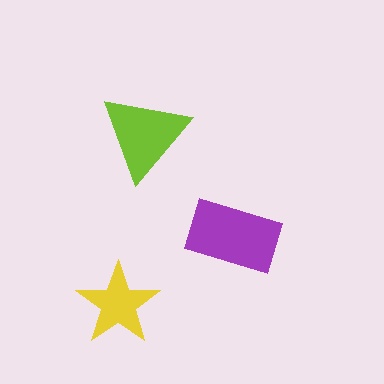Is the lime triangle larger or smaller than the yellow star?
Larger.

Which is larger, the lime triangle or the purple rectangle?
The purple rectangle.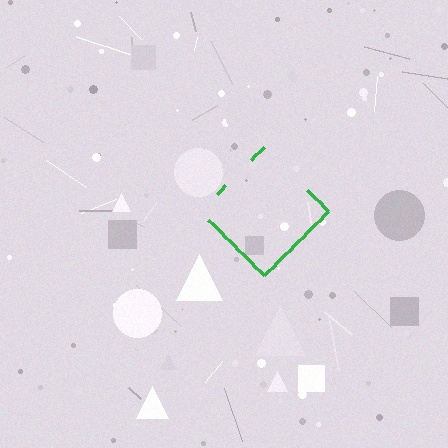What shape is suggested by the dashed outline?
The dashed outline suggests a diamond.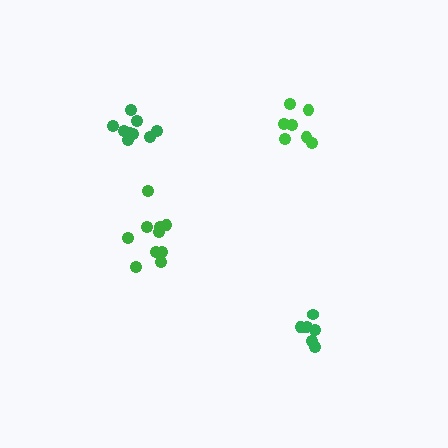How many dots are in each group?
Group 1: 9 dots, Group 2: 7 dots, Group 3: 10 dots, Group 4: 7 dots (33 total).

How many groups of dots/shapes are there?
There are 4 groups.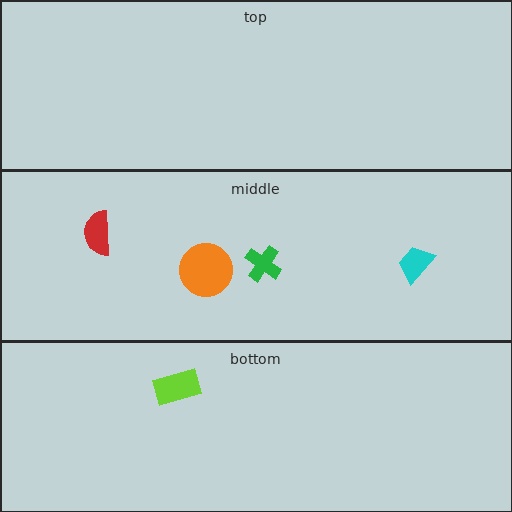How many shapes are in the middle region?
4.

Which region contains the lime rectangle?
The bottom region.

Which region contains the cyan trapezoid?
The middle region.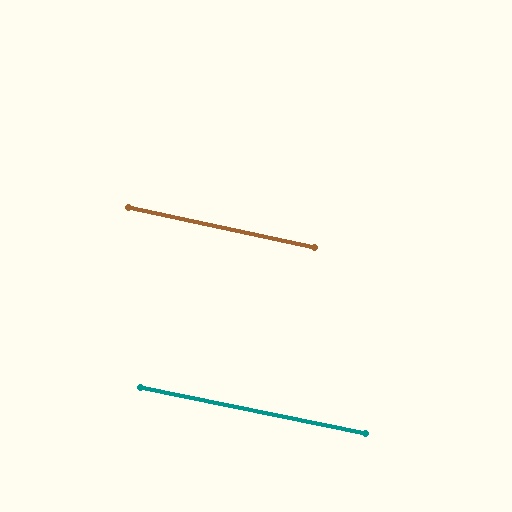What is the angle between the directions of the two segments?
Approximately 0 degrees.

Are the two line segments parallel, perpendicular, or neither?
Parallel — their directions differ by only 0.5°.